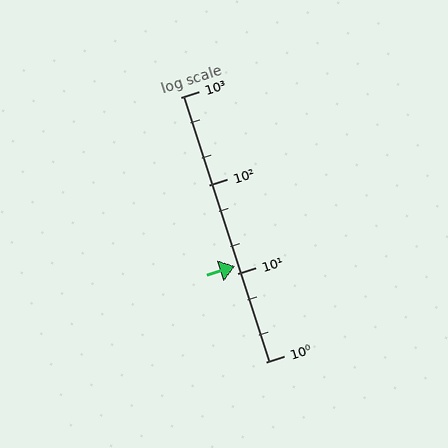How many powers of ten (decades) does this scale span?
The scale spans 3 decades, from 1 to 1000.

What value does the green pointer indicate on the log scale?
The pointer indicates approximately 12.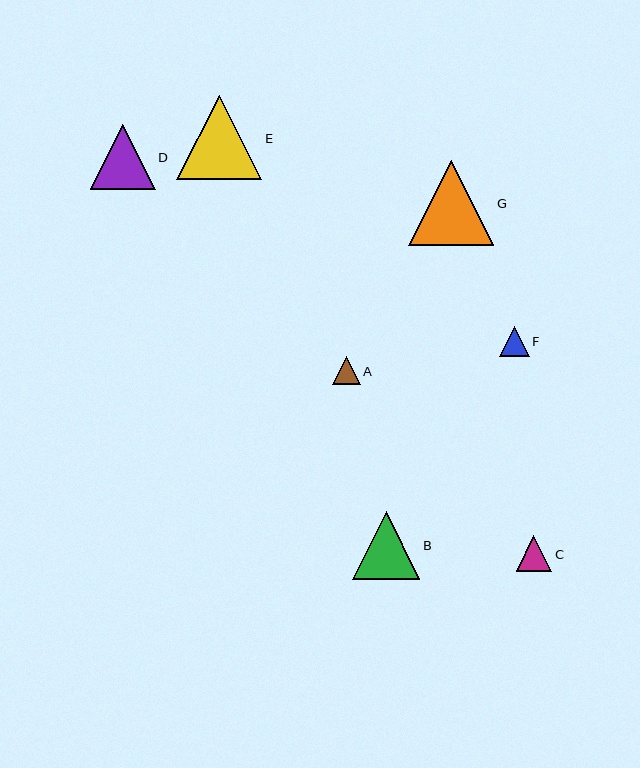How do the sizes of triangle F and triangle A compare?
Triangle F and triangle A are approximately the same size.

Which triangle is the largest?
Triangle G is the largest with a size of approximately 86 pixels.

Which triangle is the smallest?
Triangle A is the smallest with a size of approximately 28 pixels.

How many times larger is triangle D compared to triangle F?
Triangle D is approximately 2.1 times the size of triangle F.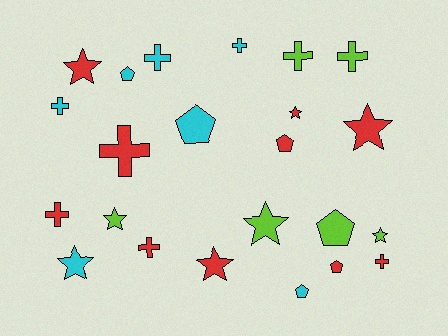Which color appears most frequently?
Red, with 10 objects.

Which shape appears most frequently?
Cross, with 9 objects.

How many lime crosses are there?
There are 2 lime crosses.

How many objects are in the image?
There are 23 objects.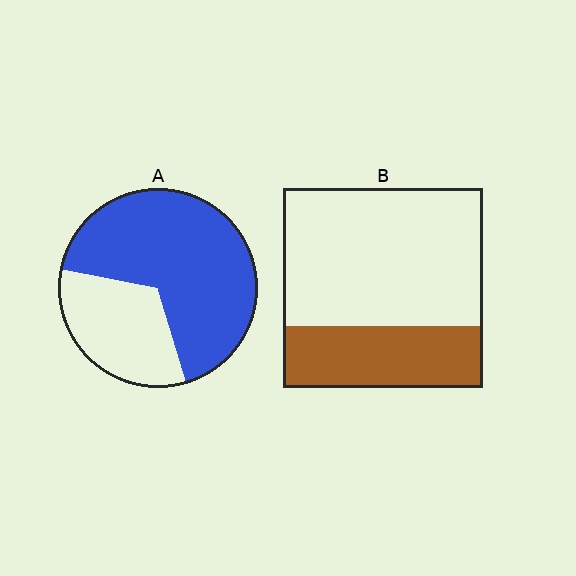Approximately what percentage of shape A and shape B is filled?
A is approximately 65% and B is approximately 30%.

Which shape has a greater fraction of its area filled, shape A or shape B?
Shape A.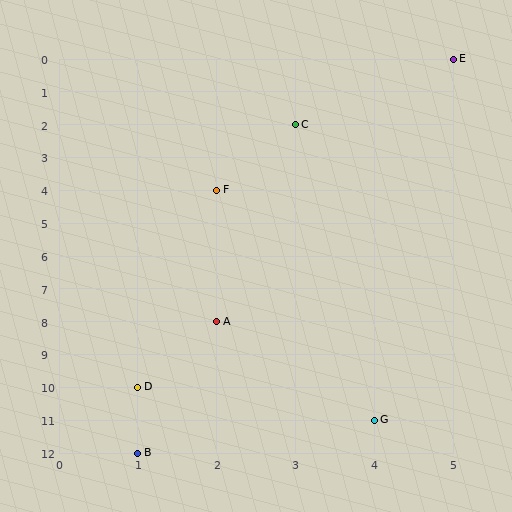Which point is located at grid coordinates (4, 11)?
Point G is at (4, 11).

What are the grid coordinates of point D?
Point D is at grid coordinates (1, 10).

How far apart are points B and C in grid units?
Points B and C are 2 columns and 10 rows apart (about 10.2 grid units diagonally).